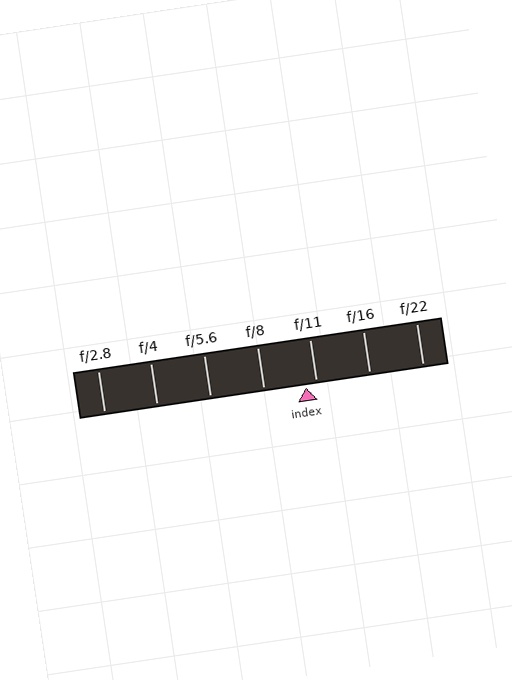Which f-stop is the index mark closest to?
The index mark is closest to f/11.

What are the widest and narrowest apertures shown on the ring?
The widest aperture shown is f/2.8 and the narrowest is f/22.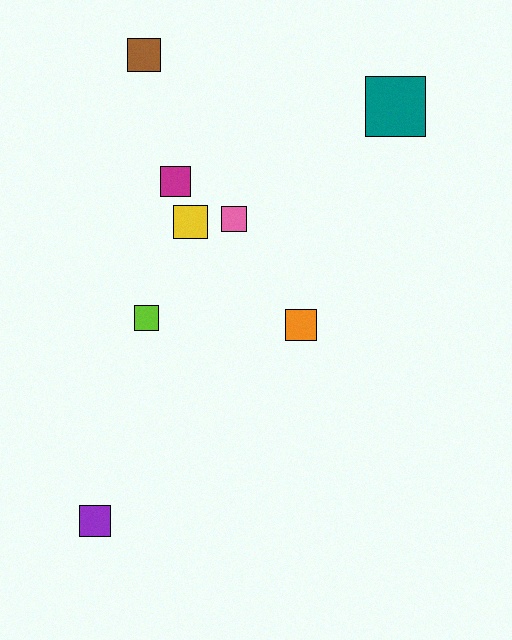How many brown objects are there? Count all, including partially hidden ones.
There is 1 brown object.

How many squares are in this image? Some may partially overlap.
There are 8 squares.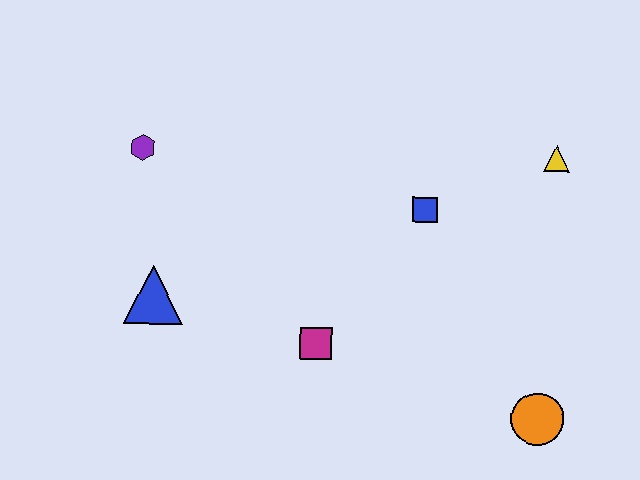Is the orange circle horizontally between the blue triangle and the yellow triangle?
Yes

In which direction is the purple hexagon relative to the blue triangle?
The purple hexagon is above the blue triangle.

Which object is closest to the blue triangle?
The purple hexagon is closest to the blue triangle.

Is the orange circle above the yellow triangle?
No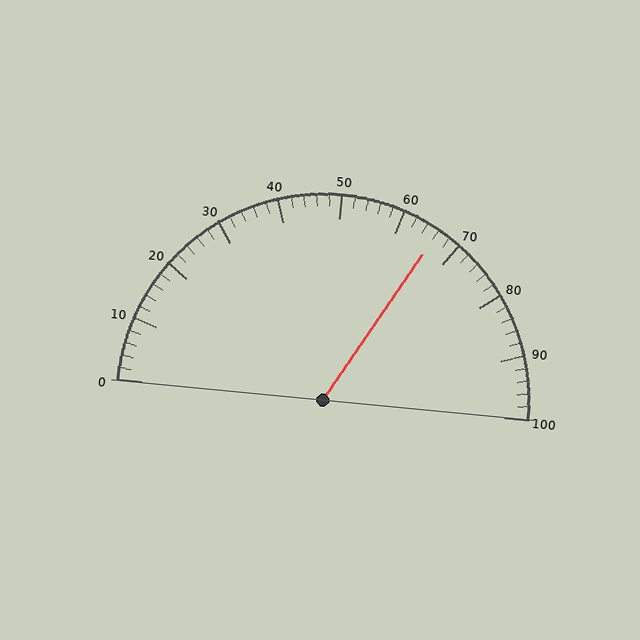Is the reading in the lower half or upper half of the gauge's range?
The reading is in the upper half of the range (0 to 100).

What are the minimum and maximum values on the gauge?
The gauge ranges from 0 to 100.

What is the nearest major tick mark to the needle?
The nearest major tick mark is 70.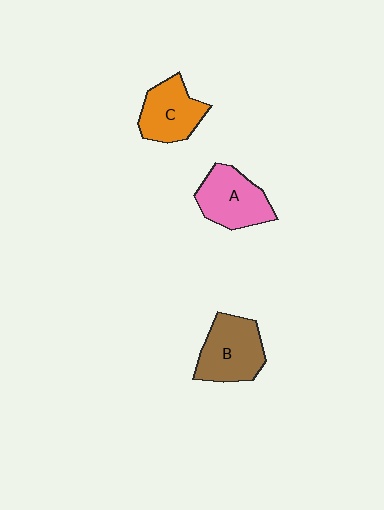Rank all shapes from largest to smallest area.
From largest to smallest: B (brown), A (pink), C (orange).